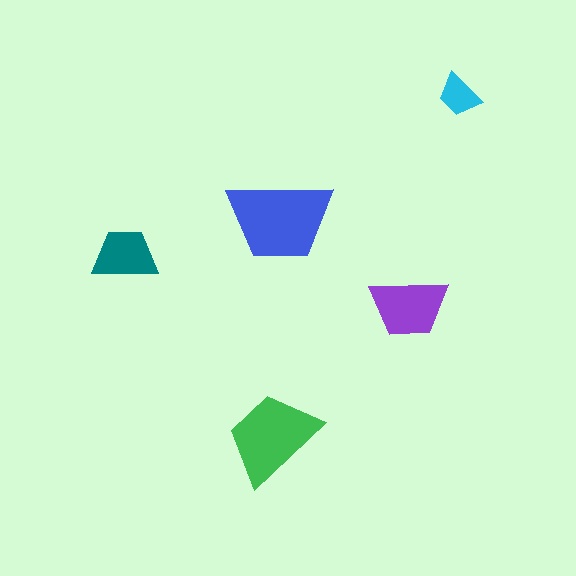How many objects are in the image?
There are 5 objects in the image.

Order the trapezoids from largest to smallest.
the blue one, the green one, the purple one, the teal one, the cyan one.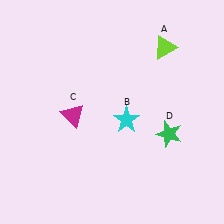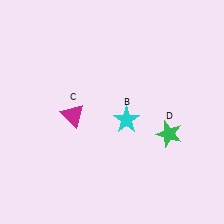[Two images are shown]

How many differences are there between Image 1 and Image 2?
There is 1 difference between the two images.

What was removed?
The lime triangle (A) was removed in Image 2.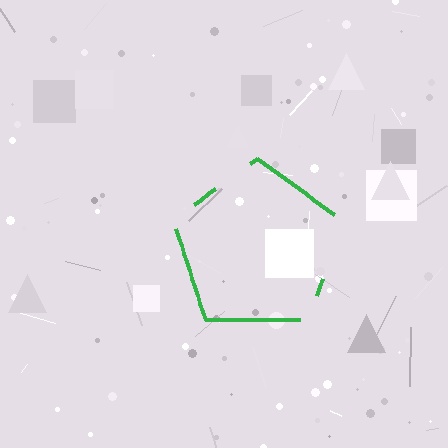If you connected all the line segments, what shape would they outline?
They would outline a pentagon.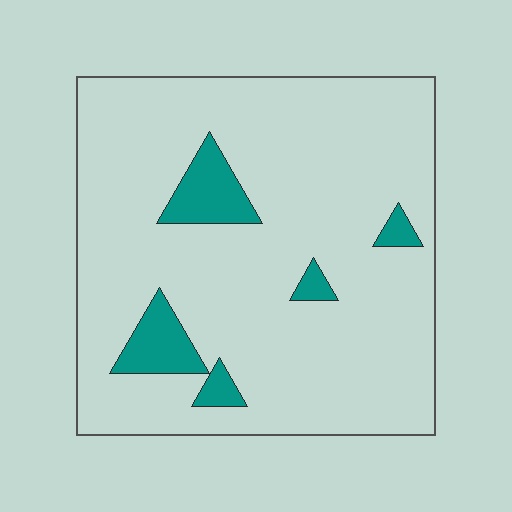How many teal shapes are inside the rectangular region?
5.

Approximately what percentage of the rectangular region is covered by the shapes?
Approximately 10%.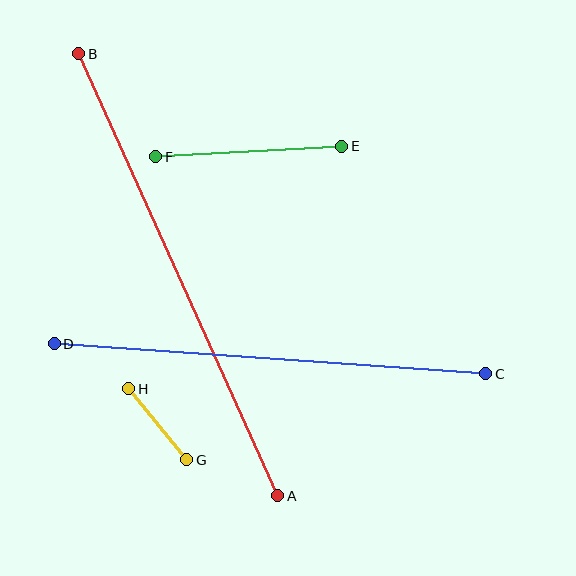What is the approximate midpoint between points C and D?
The midpoint is at approximately (270, 359) pixels.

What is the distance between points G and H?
The distance is approximately 92 pixels.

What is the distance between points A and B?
The distance is approximately 485 pixels.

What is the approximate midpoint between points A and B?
The midpoint is at approximately (178, 275) pixels.